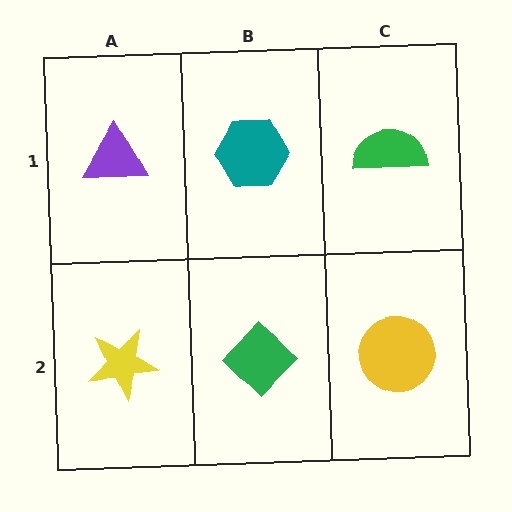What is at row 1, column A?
A purple triangle.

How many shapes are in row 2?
3 shapes.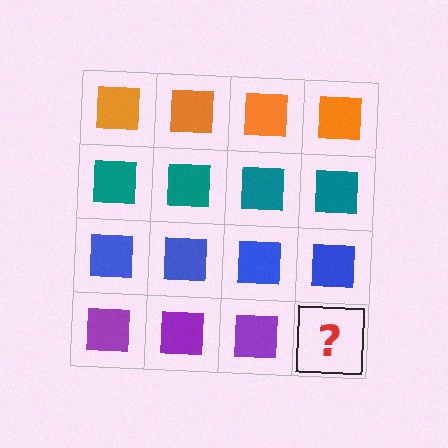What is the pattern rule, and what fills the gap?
The rule is that each row has a consistent color. The gap should be filled with a purple square.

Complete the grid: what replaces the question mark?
The question mark should be replaced with a purple square.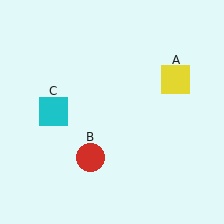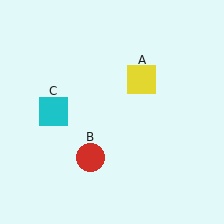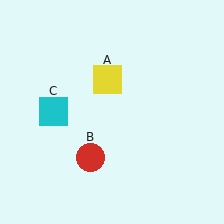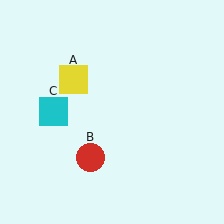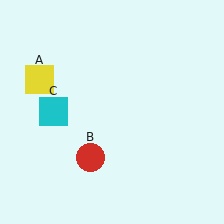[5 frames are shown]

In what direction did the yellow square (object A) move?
The yellow square (object A) moved left.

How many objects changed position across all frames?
1 object changed position: yellow square (object A).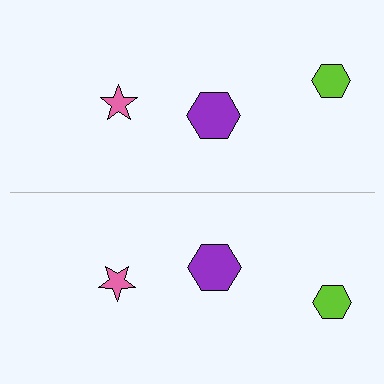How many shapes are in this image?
There are 6 shapes in this image.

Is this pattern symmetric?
Yes, this pattern has bilateral (reflection) symmetry.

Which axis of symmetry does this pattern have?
The pattern has a horizontal axis of symmetry running through the center of the image.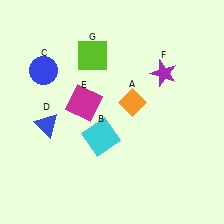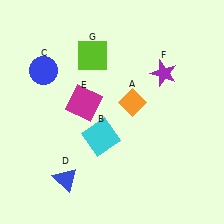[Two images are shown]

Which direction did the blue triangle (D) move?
The blue triangle (D) moved down.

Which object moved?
The blue triangle (D) moved down.